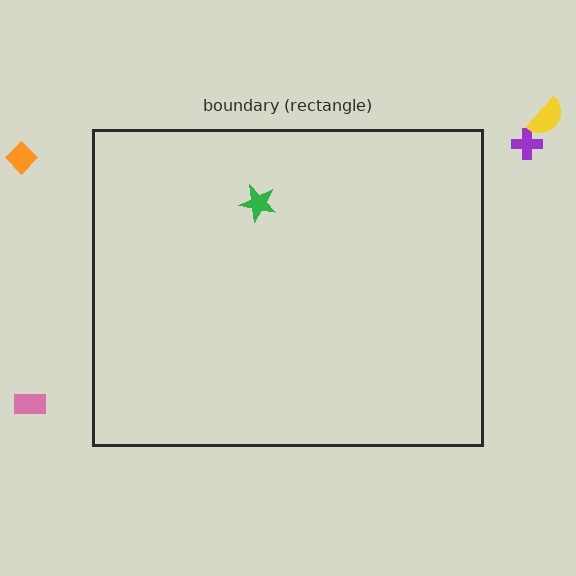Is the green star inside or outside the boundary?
Inside.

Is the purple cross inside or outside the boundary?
Outside.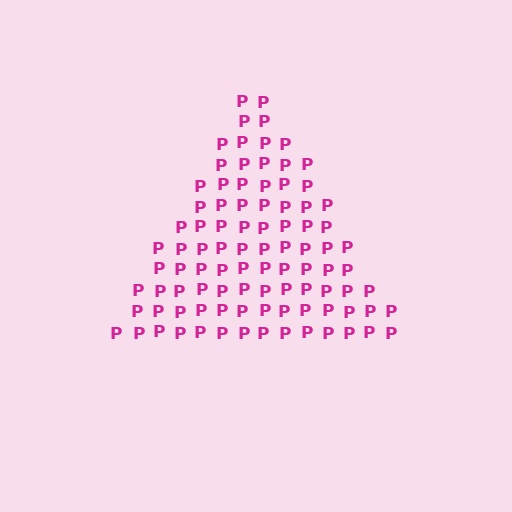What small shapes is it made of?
It is made of small letter P's.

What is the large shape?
The large shape is a triangle.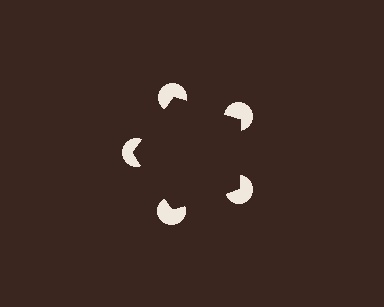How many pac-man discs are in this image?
There are 5 — one at each vertex of the illusory pentagon.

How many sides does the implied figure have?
5 sides.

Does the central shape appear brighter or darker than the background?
It typically appears slightly darker than the background, even though no actual brightness change is drawn.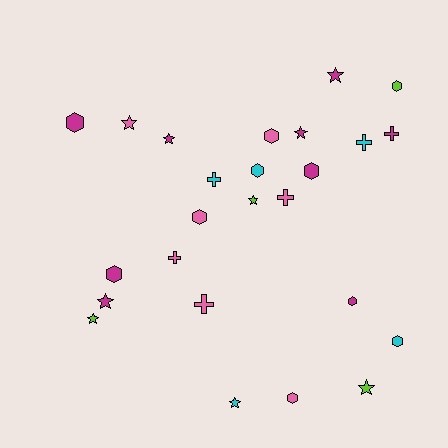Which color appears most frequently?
Magenta, with 9 objects.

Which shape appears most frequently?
Hexagon, with 10 objects.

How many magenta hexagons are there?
There are 4 magenta hexagons.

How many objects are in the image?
There are 25 objects.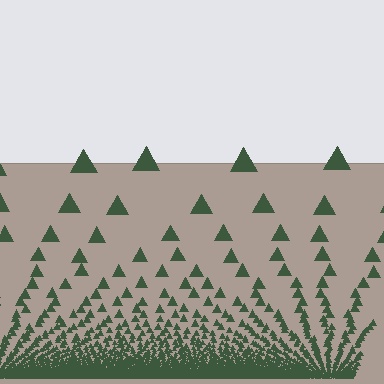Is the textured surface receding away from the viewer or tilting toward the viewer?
The surface appears to tilt toward the viewer. Texture elements get larger and sparser toward the top.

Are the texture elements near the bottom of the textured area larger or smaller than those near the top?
Smaller. The gradient is inverted — elements near the bottom are smaller and denser.